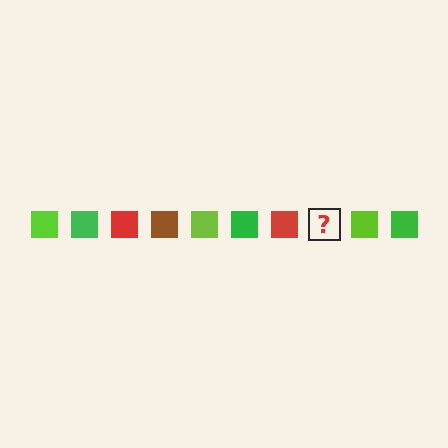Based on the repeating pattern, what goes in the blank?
The blank should be a brown square.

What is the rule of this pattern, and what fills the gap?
The rule is that the pattern cycles through lime, green, red, brown squares. The gap should be filled with a brown square.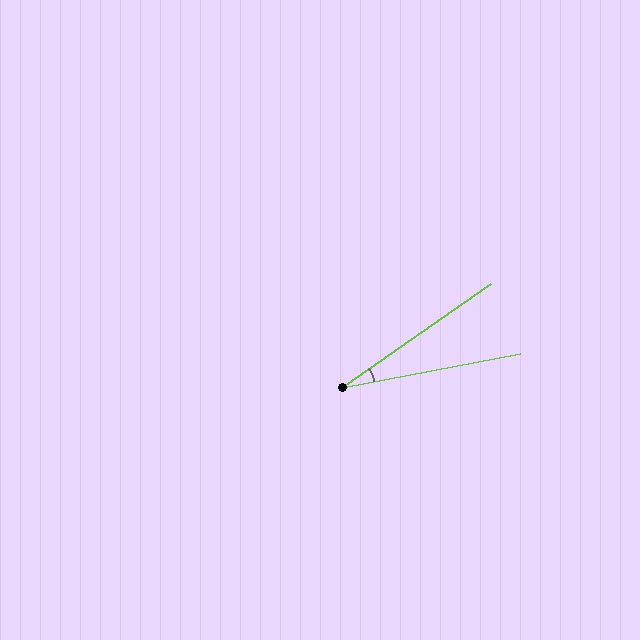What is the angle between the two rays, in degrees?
Approximately 24 degrees.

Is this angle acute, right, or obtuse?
It is acute.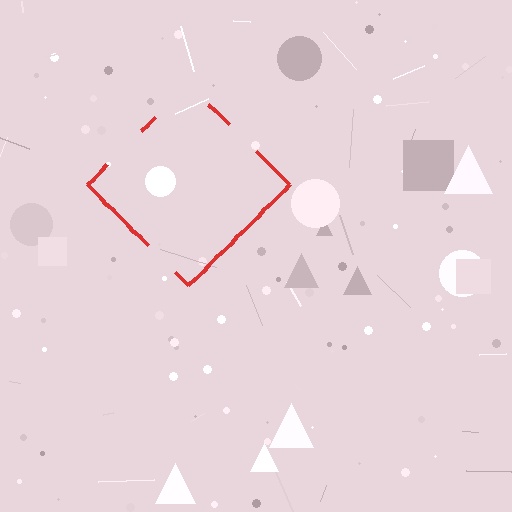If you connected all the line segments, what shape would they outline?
They would outline a diamond.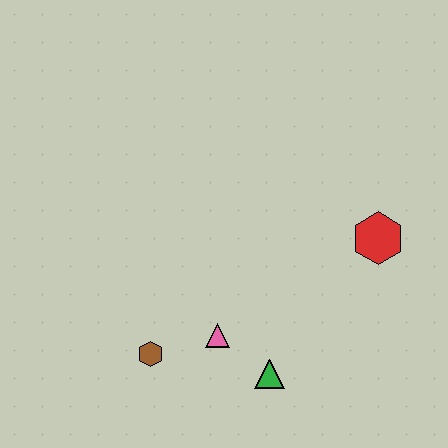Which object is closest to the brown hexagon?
The pink triangle is closest to the brown hexagon.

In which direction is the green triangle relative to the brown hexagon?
The green triangle is to the right of the brown hexagon.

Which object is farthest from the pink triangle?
The red hexagon is farthest from the pink triangle.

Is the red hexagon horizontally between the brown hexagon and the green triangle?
No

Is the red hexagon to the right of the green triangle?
Yes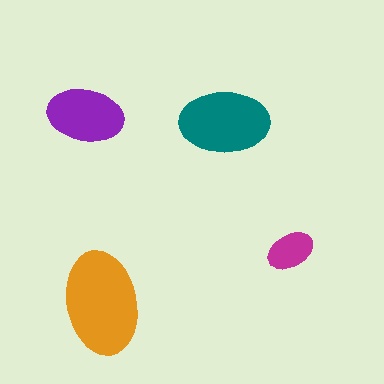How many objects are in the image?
There are 4 objects in the image.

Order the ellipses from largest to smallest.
the orange one, the teal one, the purple one, the magenta one.